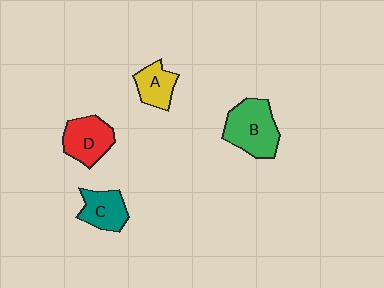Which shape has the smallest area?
Shape A (yellow).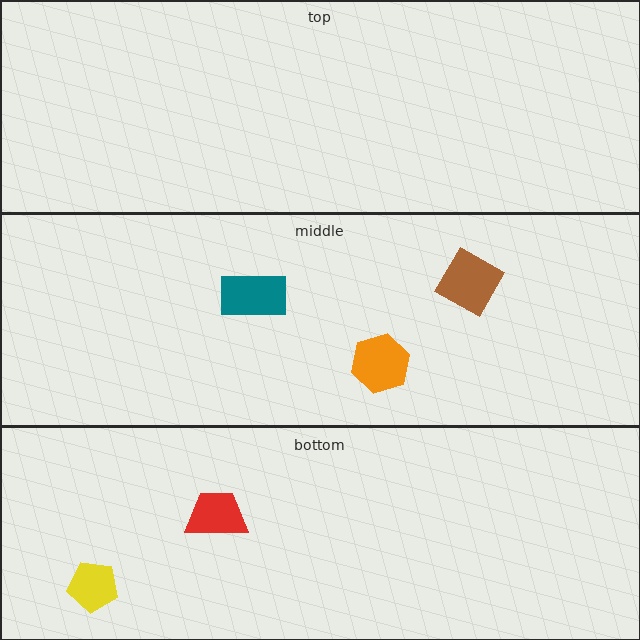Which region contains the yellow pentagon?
The bottom region.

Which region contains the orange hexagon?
The middle region.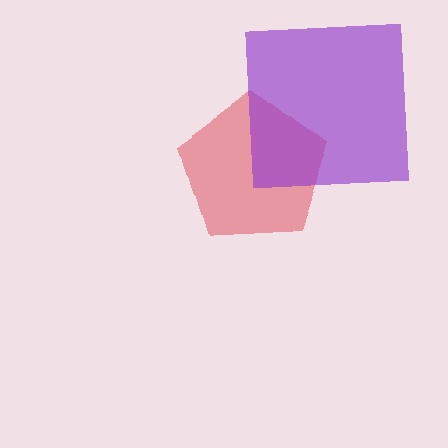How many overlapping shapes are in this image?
There are 2 overlapping shapes in the image.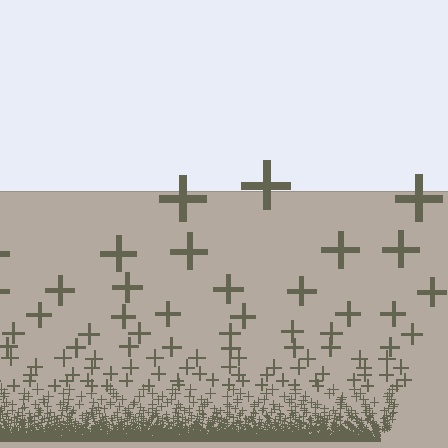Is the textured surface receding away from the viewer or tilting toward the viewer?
The surface appears to tilt toward the viewer. Texture elements get larger and sparser toward the top.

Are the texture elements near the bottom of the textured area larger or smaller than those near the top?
Smaller. The gradient is inverted — elements near the bottom are smaller and denser.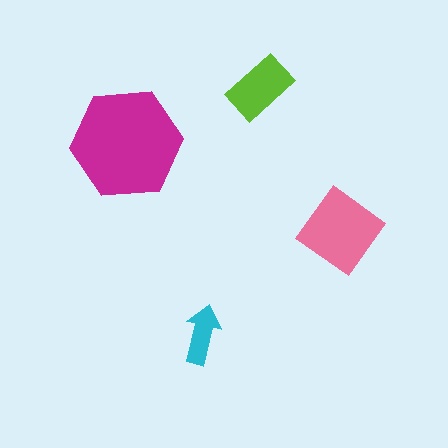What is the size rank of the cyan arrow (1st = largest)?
4th.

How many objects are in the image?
There are 4 objects in the image.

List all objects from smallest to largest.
The cyan arrow, the lime rectangle, the pink diamond, the magenta hexagon.